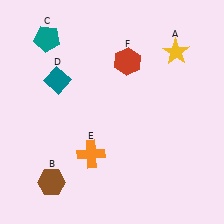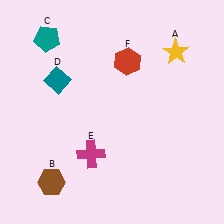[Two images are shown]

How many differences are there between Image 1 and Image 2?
There is 1 difference between the two images.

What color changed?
The cross (E) changed from orange in Image 1 to magenta in Image 2.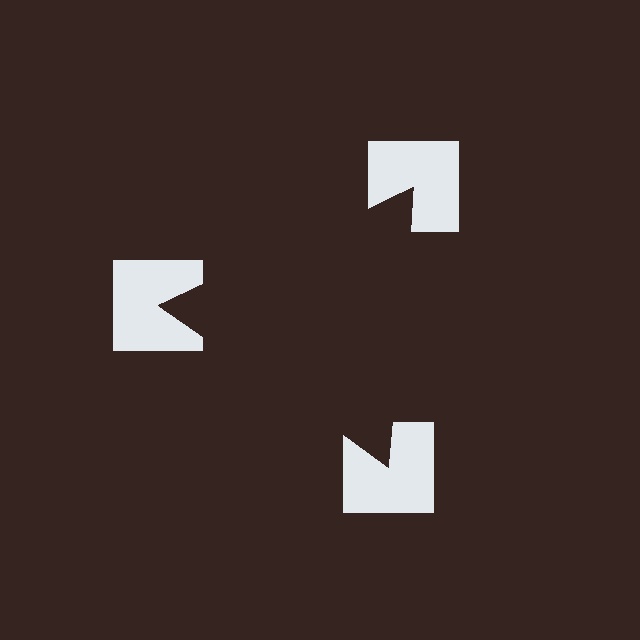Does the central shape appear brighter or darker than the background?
It typically appears slightly darker than the background, even though no actual brightness change is drawn.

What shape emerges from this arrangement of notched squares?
An illusory triangle — its edges are inferred from the aligned wedge cuts in the notched squares, not physically drawn.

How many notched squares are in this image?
There are 3 — one at each vertex of the illusory triangle.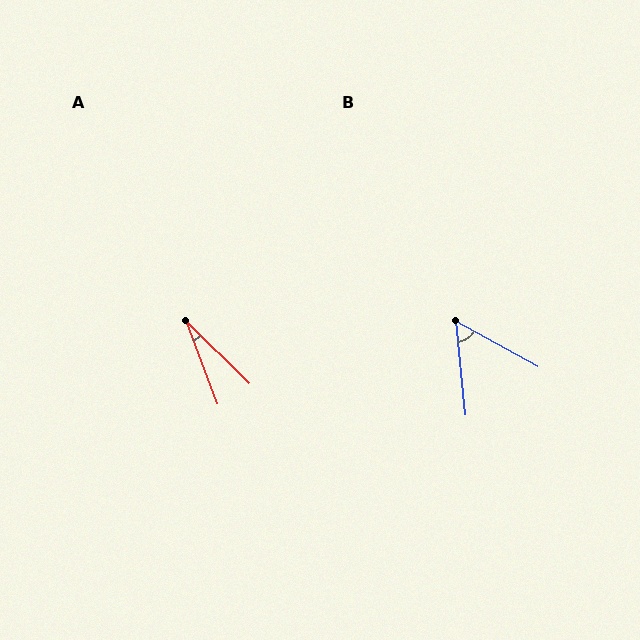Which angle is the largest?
B, at approximately 55 degrees.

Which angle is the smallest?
A, at approximately 25 degrees.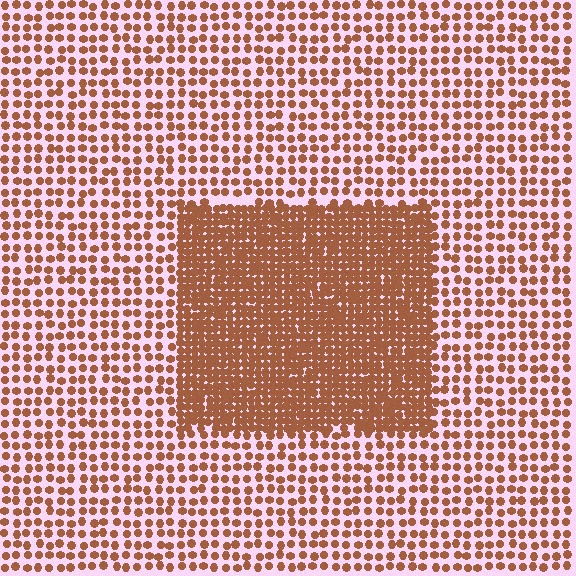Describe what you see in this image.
The image contains small brown elements arranged at two different densities. A rectangle-shaped region is visible where the elements are more densely packed than the surrounding area.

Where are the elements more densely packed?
The elements are more densely packed inside the rectangle boundary.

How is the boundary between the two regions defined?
The boundary is defined by a change in element density (approximately 2.4x ratio). All elements are the same color, size, and shape.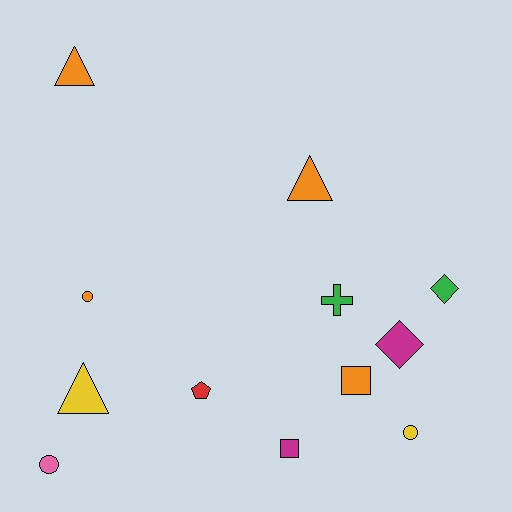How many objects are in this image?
There are 12 objects.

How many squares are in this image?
There are 2 squares.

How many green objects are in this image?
There are 2 green objects.